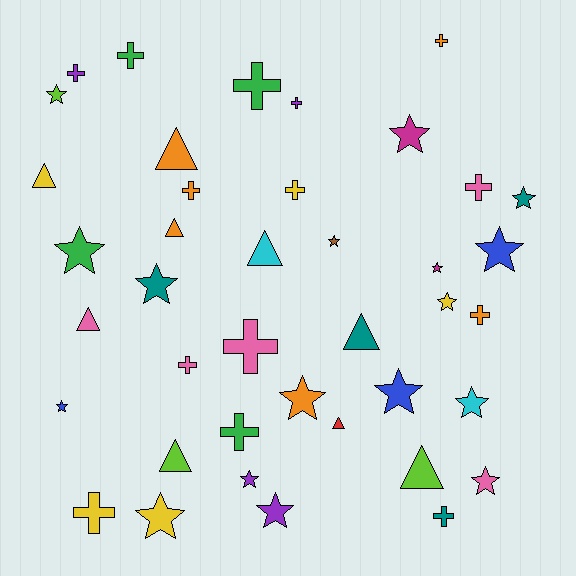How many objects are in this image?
There are 40 objects.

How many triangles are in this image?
There are 9 triangles.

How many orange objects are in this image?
There are 6 orange objects.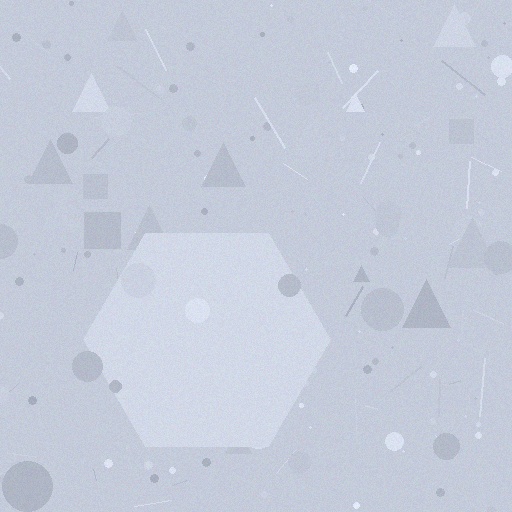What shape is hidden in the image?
A hexagon is hidden in the image.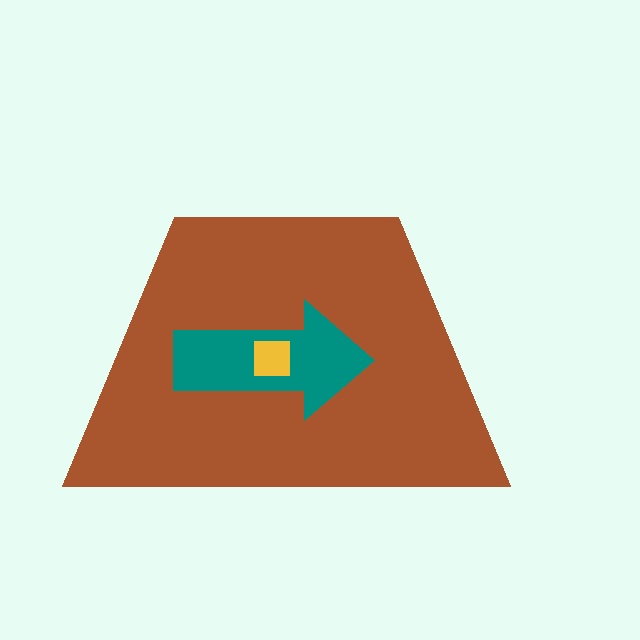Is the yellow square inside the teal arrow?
Yes.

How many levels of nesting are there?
3.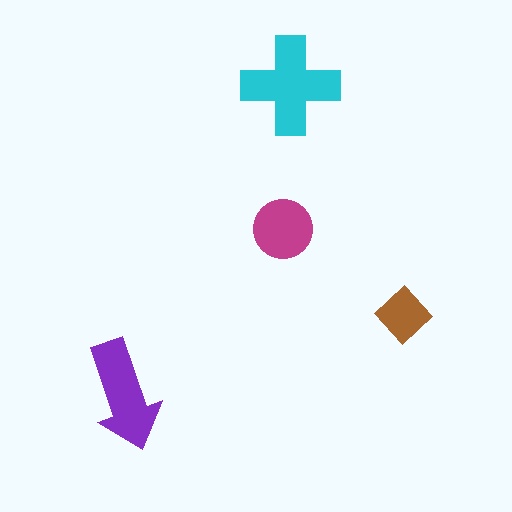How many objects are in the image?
There are 4 objects in the image.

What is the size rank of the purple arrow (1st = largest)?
2nd.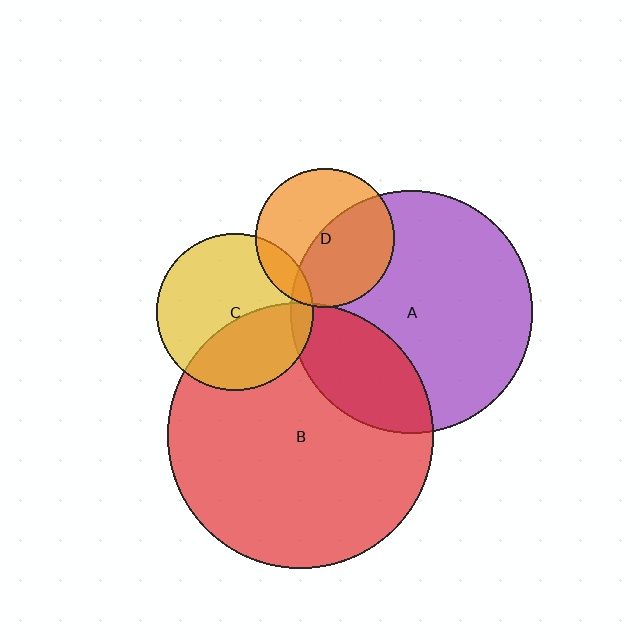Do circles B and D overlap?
Yes.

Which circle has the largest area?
Circle B (red).